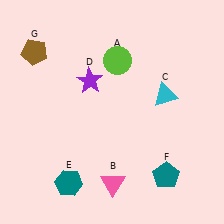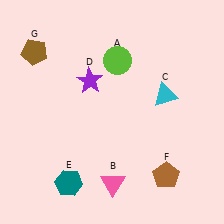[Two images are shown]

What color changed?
The pentagon (F) changed from teal in Image 1 to brown in Image 2.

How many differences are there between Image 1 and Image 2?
There is 1 difference between the two images.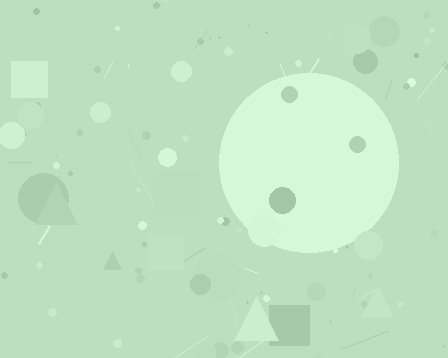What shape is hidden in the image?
A circle is hidden in the image.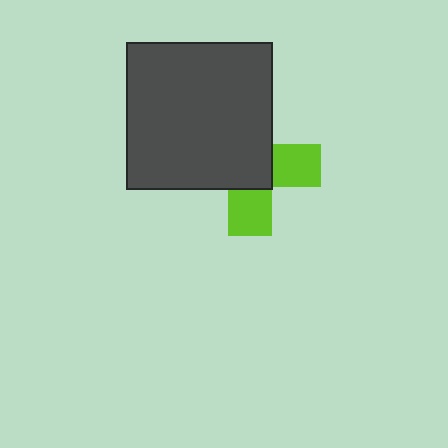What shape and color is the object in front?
The object in front is a dark gray square.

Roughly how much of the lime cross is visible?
A small part of it is visible (roughly 39%).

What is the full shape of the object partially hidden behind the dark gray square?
The partially hidden object is a lime cross.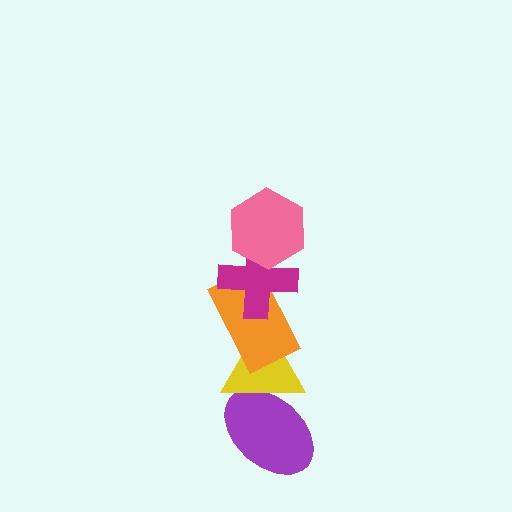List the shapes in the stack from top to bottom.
From top to bottom: the pink hexagon, the magenta cross, the orange rectangle, the yellow triangle, the purple ellipse.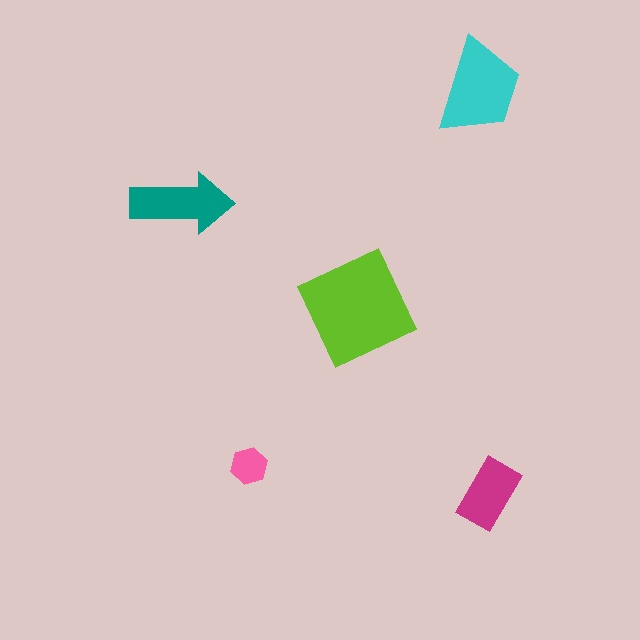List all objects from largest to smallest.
The lime diamond, the cyan trapezoid, the teal arrow, the magenta rectangle, the pink hexagon.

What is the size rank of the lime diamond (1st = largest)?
1st.